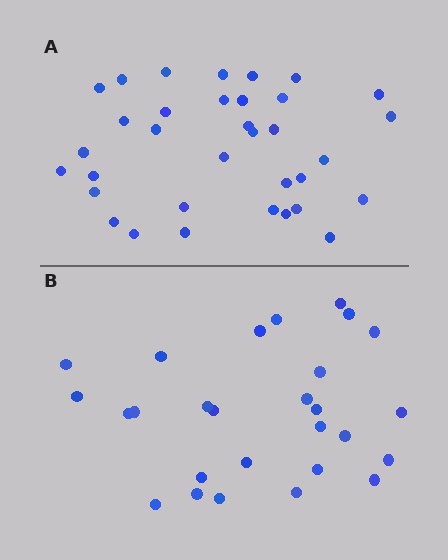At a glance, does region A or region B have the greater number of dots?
Region A (the top region) has more dots.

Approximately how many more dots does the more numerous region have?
Region A has roughly 8 or so more dots than region B.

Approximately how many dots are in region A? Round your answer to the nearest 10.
About 30 dots. (The exact count is 34, which rounds to 30.)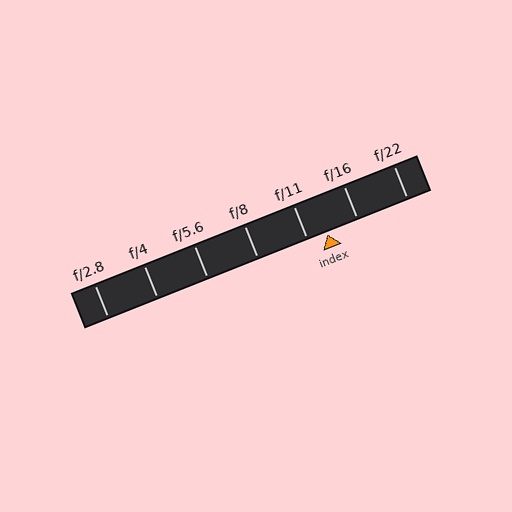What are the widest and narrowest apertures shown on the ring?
The widest aperture shown is f/2.8 and the narrowest is f/22.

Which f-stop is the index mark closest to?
The index mark is closest to f/11.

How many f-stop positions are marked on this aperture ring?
There are 7 f-stop positions marked.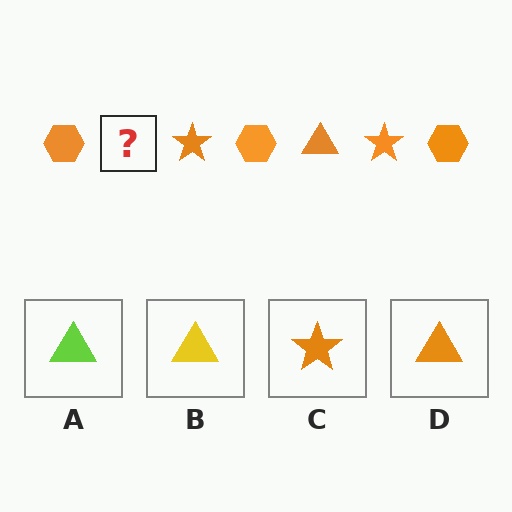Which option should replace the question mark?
Option D.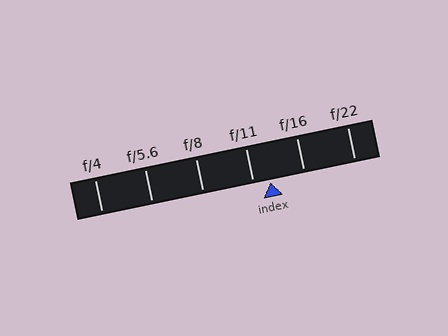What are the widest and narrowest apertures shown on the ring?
The widest aperture shown is f/4 and the narrowest is f/22.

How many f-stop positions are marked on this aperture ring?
There are 6 f-stop positions marked.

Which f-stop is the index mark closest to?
The index mark is closest to f/11.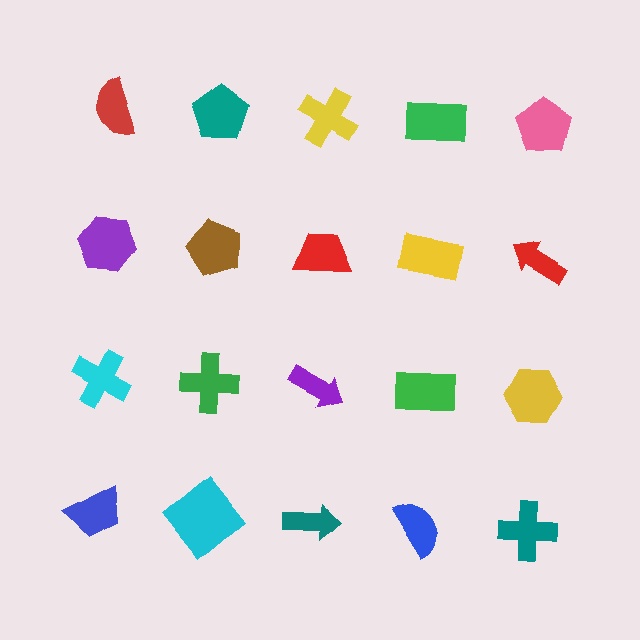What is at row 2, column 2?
A brown pentagon.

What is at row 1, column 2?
A teal pentagon.